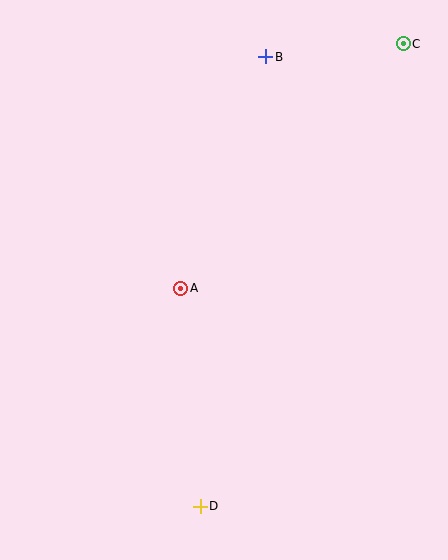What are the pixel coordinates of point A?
Point A is at (181, 288).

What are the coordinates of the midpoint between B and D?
The midpoint between B and D is at (233, 281).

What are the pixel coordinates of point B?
Point B is at (266, 57).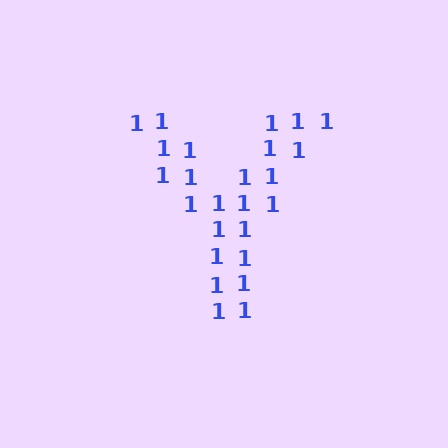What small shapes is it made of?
It is made of small digit 1's.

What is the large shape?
The large shape is the letter Y.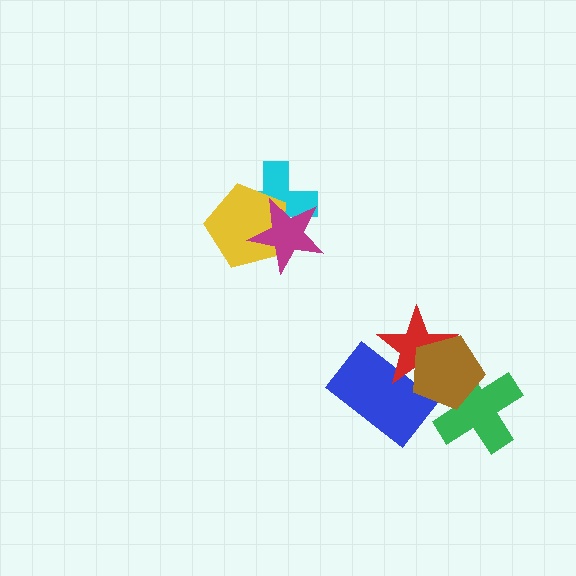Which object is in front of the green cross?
The brown pentagon is in front of the green cross.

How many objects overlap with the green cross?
1 object overlaps with the green cross.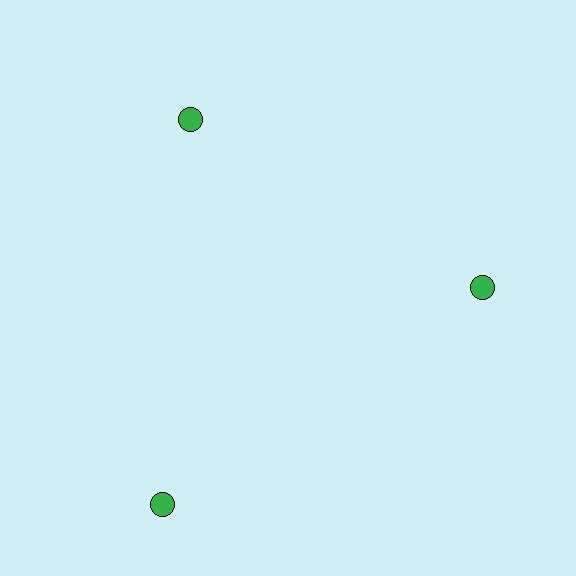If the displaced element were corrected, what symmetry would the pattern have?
It would have 3-fold rotational symmetry — the pattern would map onto itself every 120 degrees.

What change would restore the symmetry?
The symmetry would be restored by moving it inward, back onto the ring so that all 3 circles sit at equal angles and equal distance from the center.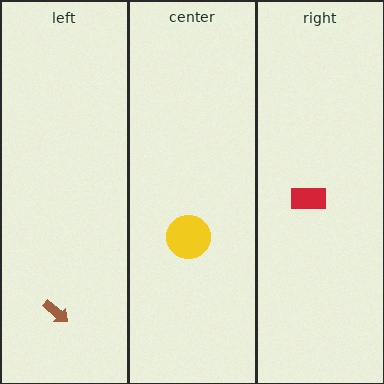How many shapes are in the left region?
1.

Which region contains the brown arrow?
The left region.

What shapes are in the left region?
The brown arrow.